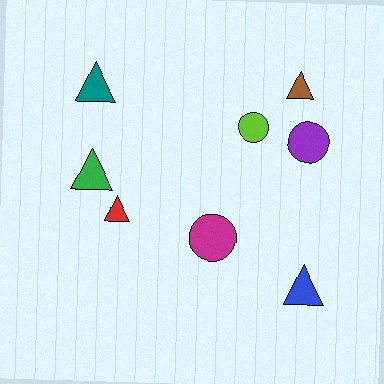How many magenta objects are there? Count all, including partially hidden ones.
There is 1 magenta object.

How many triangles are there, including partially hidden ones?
There are 5 triangles.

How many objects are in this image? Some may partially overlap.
There are 8 objects.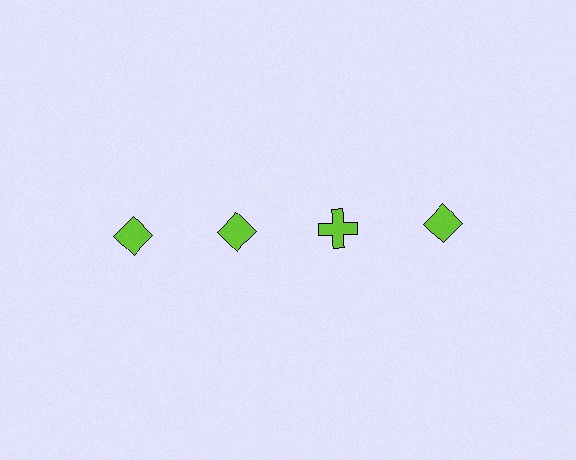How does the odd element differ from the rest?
It has a different shape: cross instead of diamond.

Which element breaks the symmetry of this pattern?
The lime cross in the top row, center column breaks the symmetry. All other shapes are lime diamonds.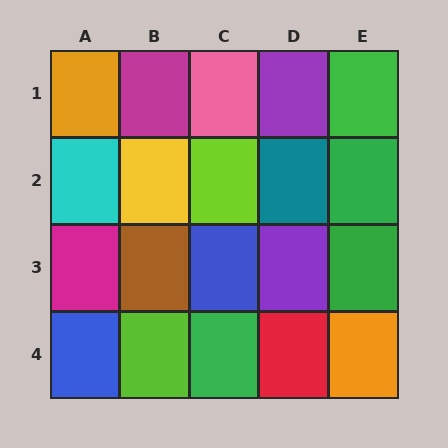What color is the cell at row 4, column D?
Red.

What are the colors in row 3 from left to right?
Magenta, brown, blue, purple, green.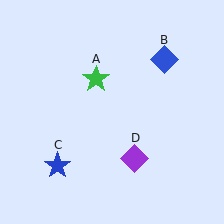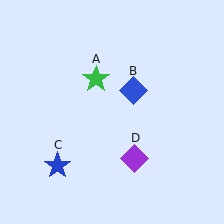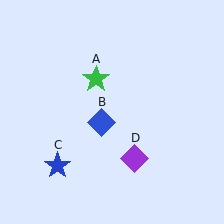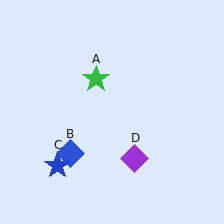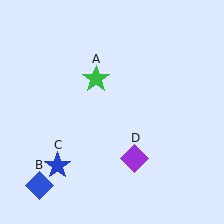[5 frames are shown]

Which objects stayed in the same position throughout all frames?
Green star (object A) and blue star (object C) and purple diamond (object D) remained stationary.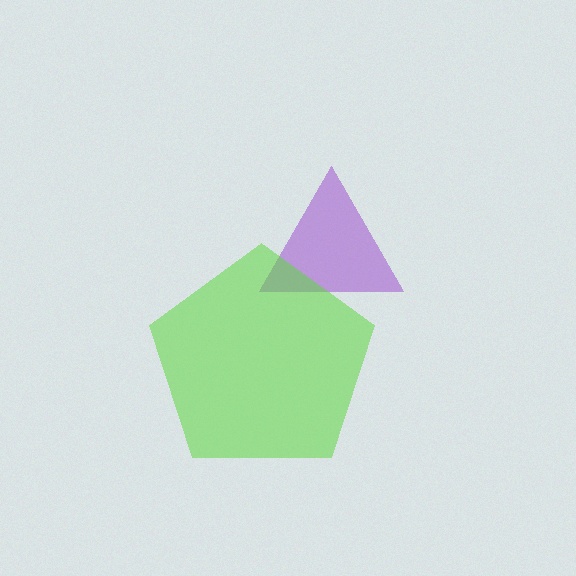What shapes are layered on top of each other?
The layered shapes are: a purple triangle, a lime pentagon.